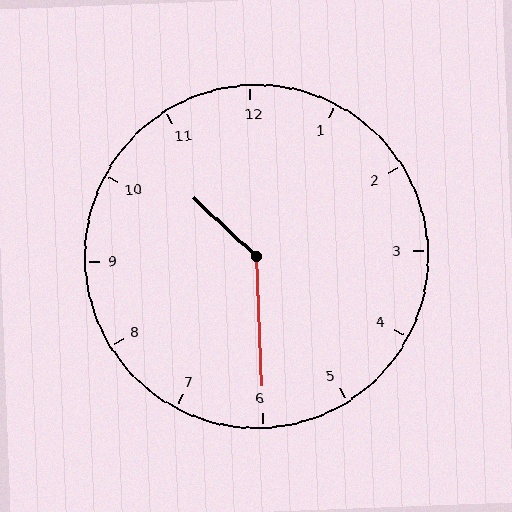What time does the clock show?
10:30.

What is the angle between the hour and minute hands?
Approximately 135 degrees.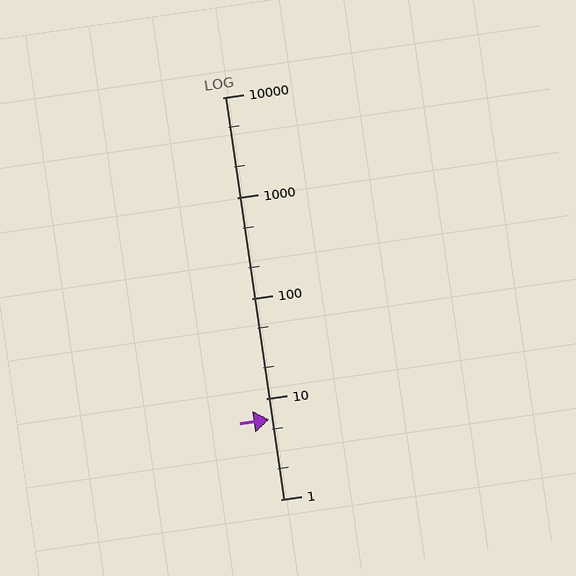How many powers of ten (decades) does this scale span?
The scale spans 4 decades, from 1 to 10000.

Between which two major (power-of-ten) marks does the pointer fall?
The pointer is between 1 and 10.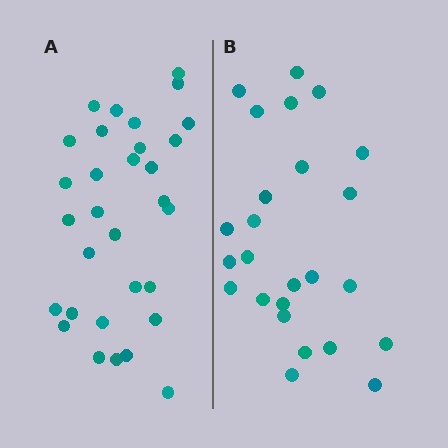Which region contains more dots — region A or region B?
Region A (the left region) has more dots.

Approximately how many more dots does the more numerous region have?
Region A has about 6 more dots than region B.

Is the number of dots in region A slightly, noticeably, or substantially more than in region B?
Region A has only slightly more — the two regions are fairly close. The ratio is roughly 1.2 to 1.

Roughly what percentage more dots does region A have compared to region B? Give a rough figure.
About 25% more.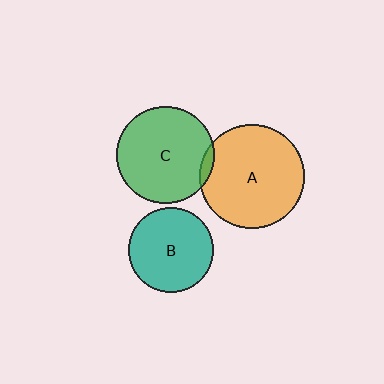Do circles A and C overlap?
Yes.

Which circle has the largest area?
Circle A (orange).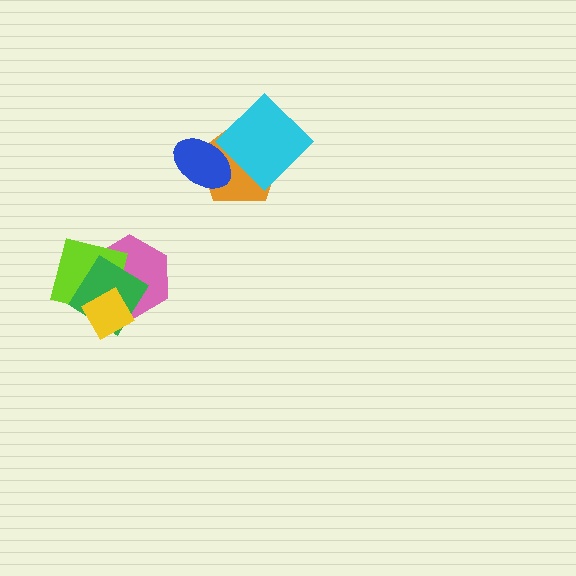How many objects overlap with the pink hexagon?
3 objects overlap with the pink hexagon.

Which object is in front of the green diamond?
The yellow diamond is in front of the green diamond.